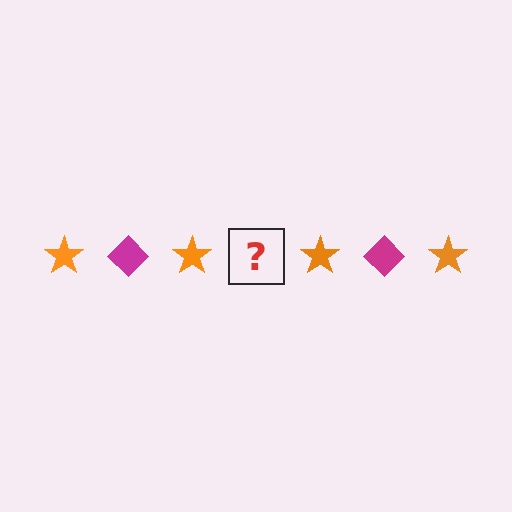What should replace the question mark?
The question mark should be replaced with a magenta diamond.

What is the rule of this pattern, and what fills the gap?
The rule is that the pattern alternates between orange star and magenta diamond. The gap should be filled with a magenta diamond.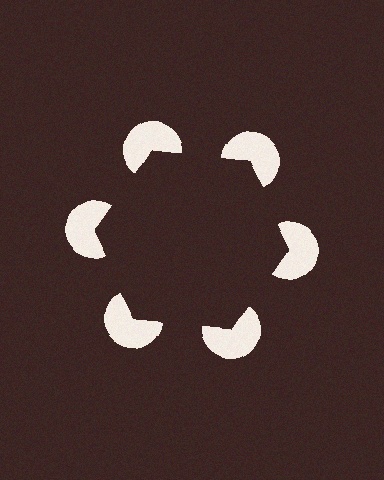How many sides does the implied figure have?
6 sides.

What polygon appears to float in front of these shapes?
An illusory hexagon — its edges are inferred from the aligned wedge cuts in the pac-man discs, not physically drawn.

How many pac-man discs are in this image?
There are 6 — one at each vertex of the illusory hexagon.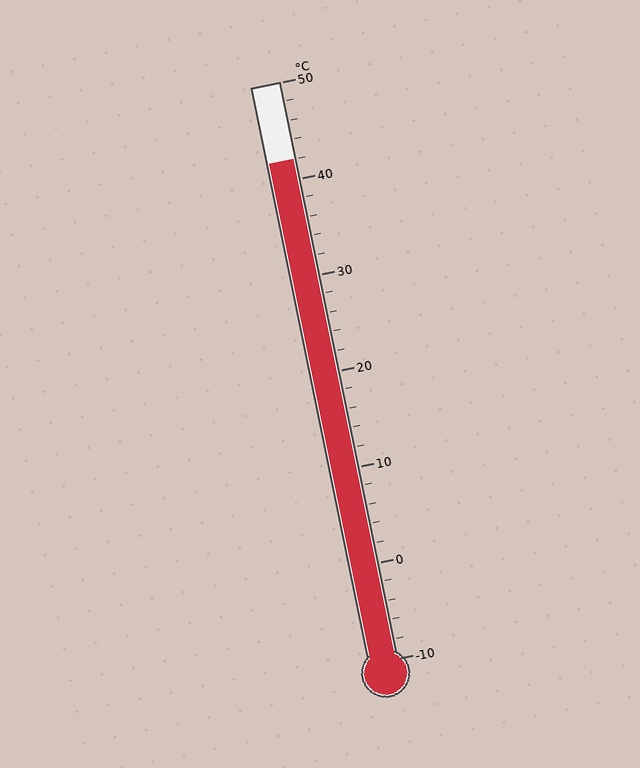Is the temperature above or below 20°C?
The temperature is above 20°C.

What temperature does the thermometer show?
The thermometer shows approximately 42°C.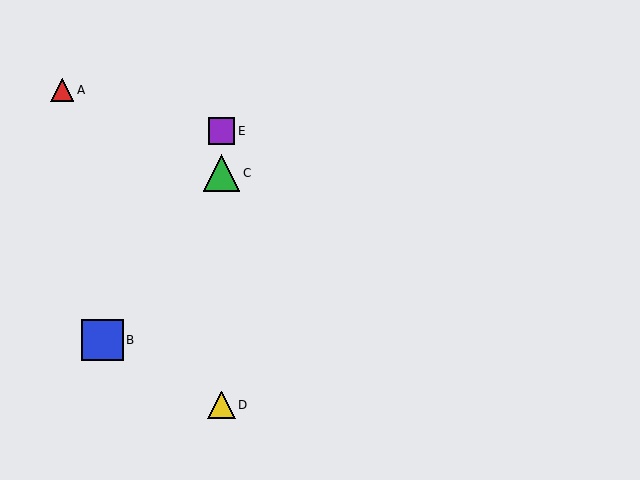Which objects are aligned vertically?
Objects C, D, E are aligned vertically.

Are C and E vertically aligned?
Yes, both are at x≈222.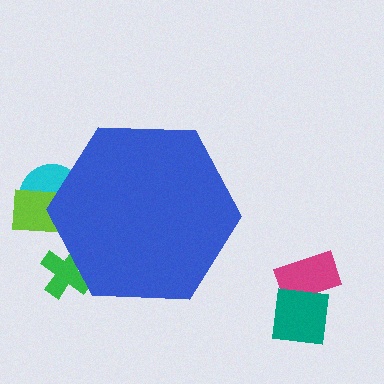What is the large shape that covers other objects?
A blue hexagon.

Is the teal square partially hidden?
No, the teal square is fully visible.